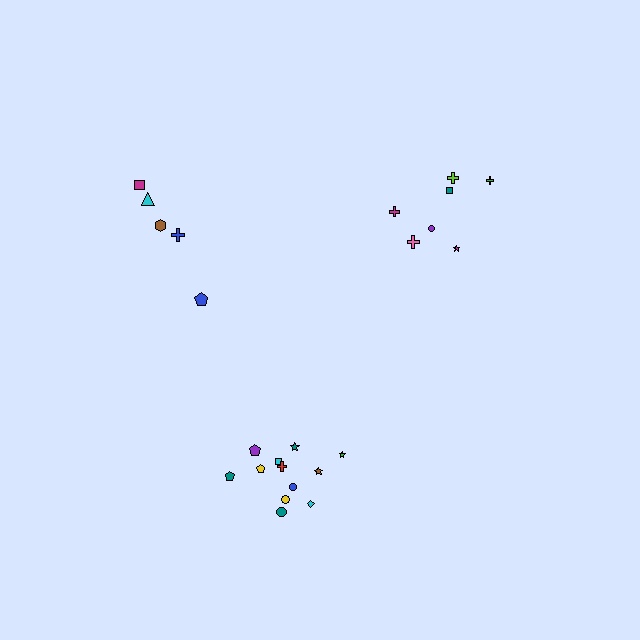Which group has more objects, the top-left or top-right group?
The top-right group.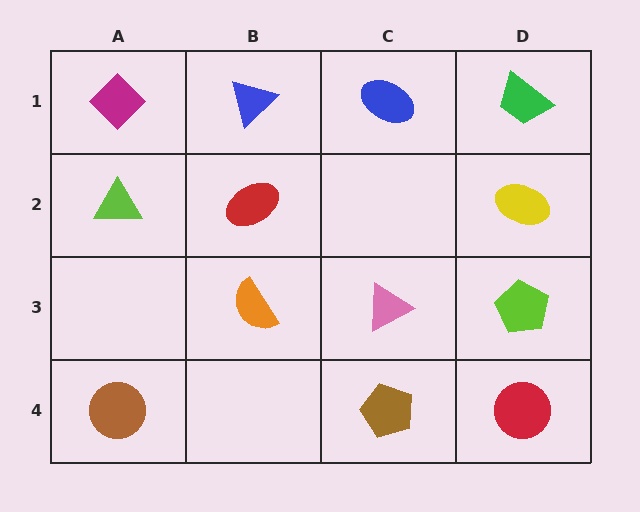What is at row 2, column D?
A yellow ellipse.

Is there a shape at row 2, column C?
No, that cell is empty.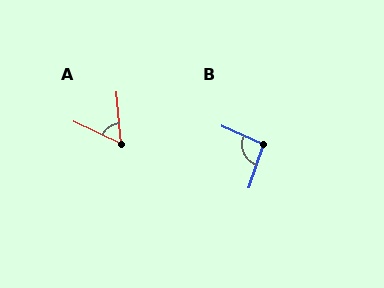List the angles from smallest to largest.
A (60°), B (96°).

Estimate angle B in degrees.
Approximately 96 degrees.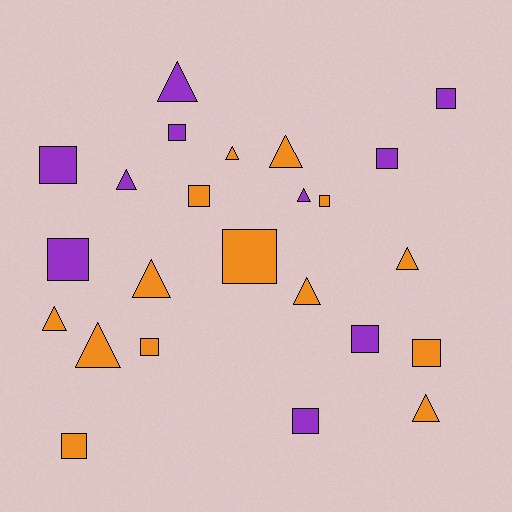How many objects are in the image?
There are 24 objects.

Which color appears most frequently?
Orange, with 14 objects.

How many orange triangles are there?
There are 8 orange triangles.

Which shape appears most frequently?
Square, with 13 objects.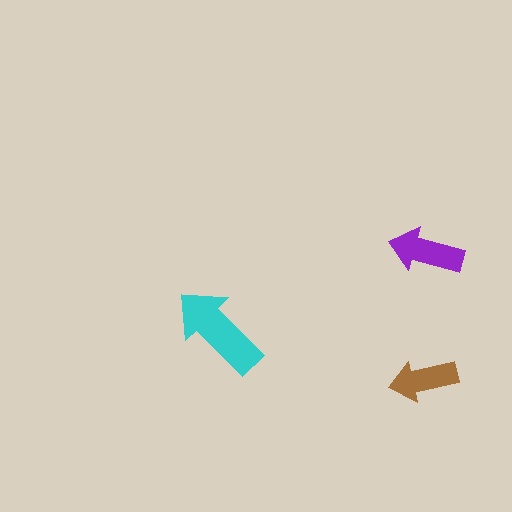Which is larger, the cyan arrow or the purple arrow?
The cyan one.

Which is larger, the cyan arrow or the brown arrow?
The cyan one.